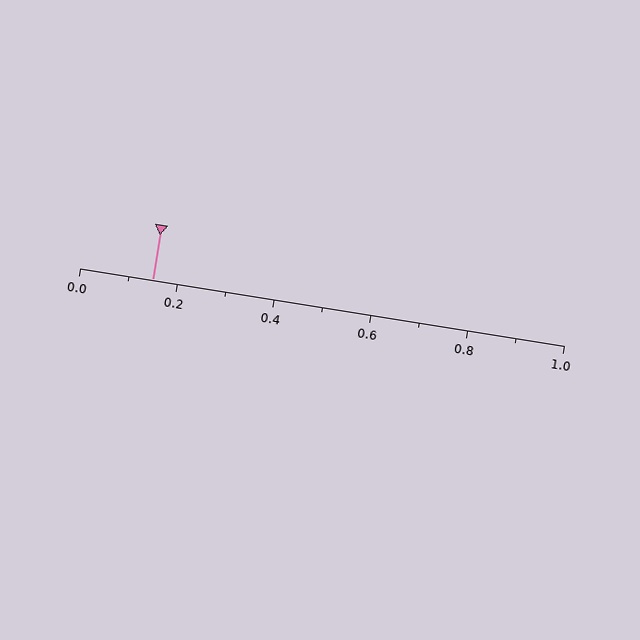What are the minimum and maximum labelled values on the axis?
The axis runs from 0.0 to 1.0.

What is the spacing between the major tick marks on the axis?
The major ticks are spaced 0.2 apart.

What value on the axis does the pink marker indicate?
The marker indicates approximately 0.15.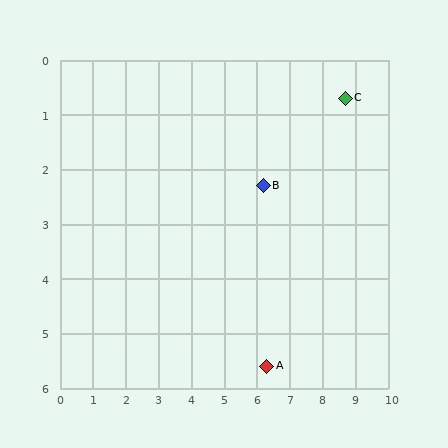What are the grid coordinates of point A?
Point A is at approximately (6.3, 5.6).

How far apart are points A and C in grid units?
Points A and C are about 5.5 grid units apart.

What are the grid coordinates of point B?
Point B is at approximately (6.2, 2.3).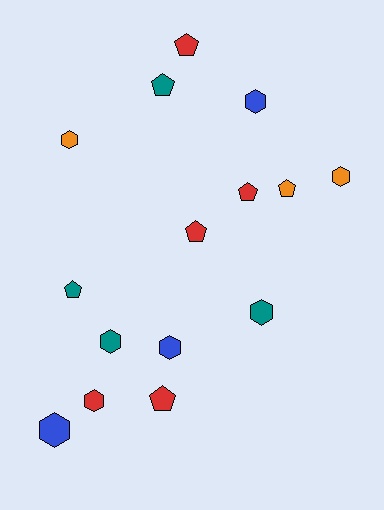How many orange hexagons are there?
There are 2 orange hexagons.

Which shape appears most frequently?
Hexagon, with 8 objects.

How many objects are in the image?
There are 15 objects.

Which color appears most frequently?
Red, with 5 objects.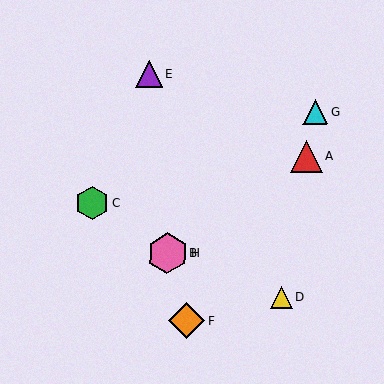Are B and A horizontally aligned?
No, B is at y≈253 and A is at y≈156.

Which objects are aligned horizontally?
Objects B, H are aligned horizontally.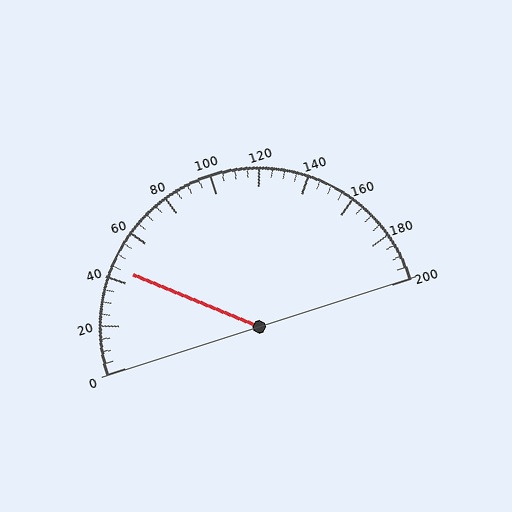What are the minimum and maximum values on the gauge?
The gauge ranges from 0 to 200.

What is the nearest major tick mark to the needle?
The nearest major tick mark is 40.